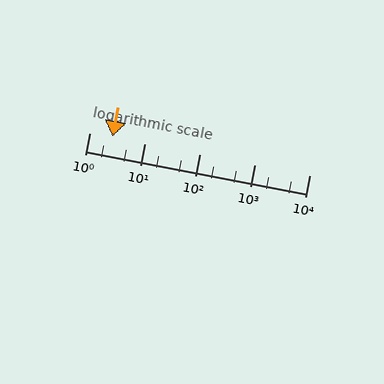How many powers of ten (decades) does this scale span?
The scale spans 4 decades, from 1 to 10000.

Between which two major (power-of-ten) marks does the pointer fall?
The pointer is between 1 and 10.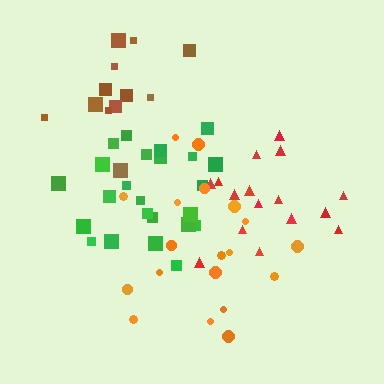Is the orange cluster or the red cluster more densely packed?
Red.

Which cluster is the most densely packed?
Green.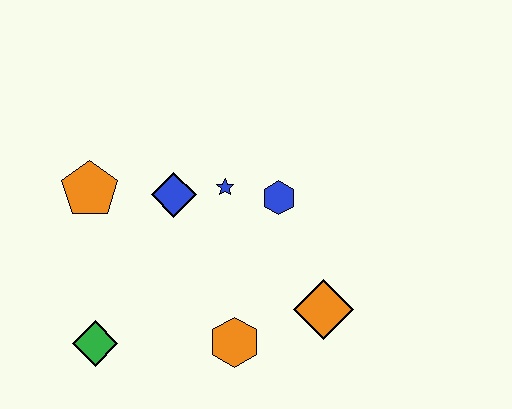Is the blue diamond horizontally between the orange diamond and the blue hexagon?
No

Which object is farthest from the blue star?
The green diamond is farthest from the blue star.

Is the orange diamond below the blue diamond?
Yes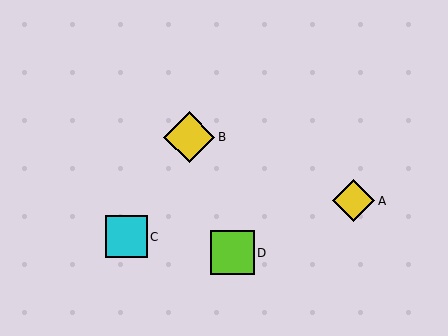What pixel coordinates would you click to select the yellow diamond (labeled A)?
Click at (353, 201) to select the yellow diamond A.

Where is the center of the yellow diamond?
The center of the yellow diamond is at (189, 137).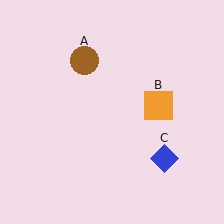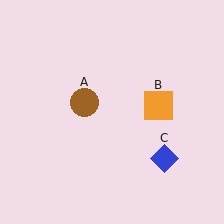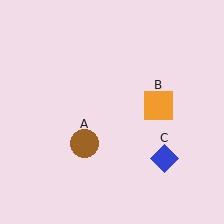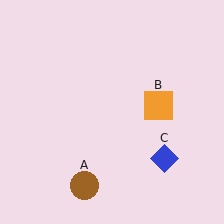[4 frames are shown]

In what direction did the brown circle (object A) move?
The brown circle (object A) moved down.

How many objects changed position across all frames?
1 object changed position: brown circle (object A).